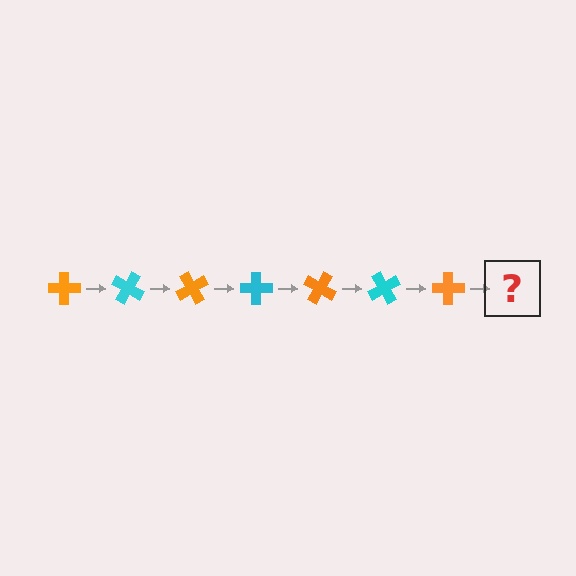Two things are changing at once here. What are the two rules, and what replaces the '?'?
The two rules are that it rotates 30 degrees each step and the color cycles through orange and cyan. The '?' should be a cyan cross, rotated 210 degrees from the start.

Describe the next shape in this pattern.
It should be a cyan cross, rotated 210 degrees from the start.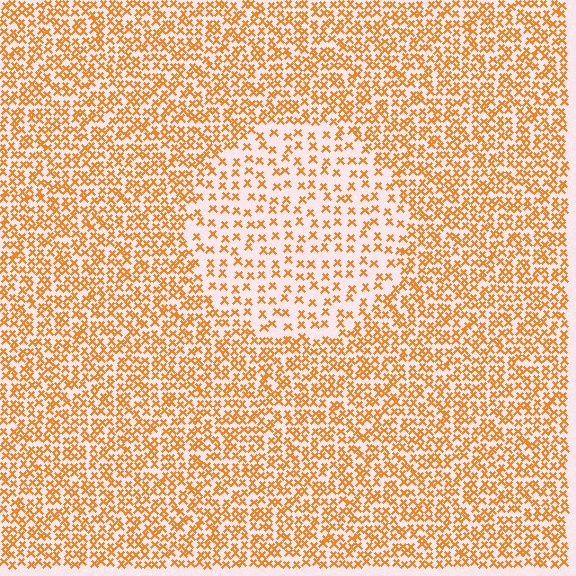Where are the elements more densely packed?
The elements are more densely packed outside the circle boundary.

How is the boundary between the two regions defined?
The boundary is defined by a change in element density (approximately 2.1x ratio). All elements are the same color, size, and shape.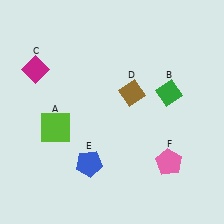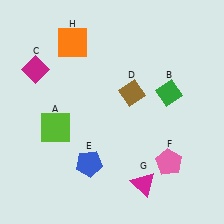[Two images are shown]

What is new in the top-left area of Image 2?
An orange square (H) was added in the top-left area of Image 2.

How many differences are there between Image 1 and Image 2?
There are 2 differences between the two images.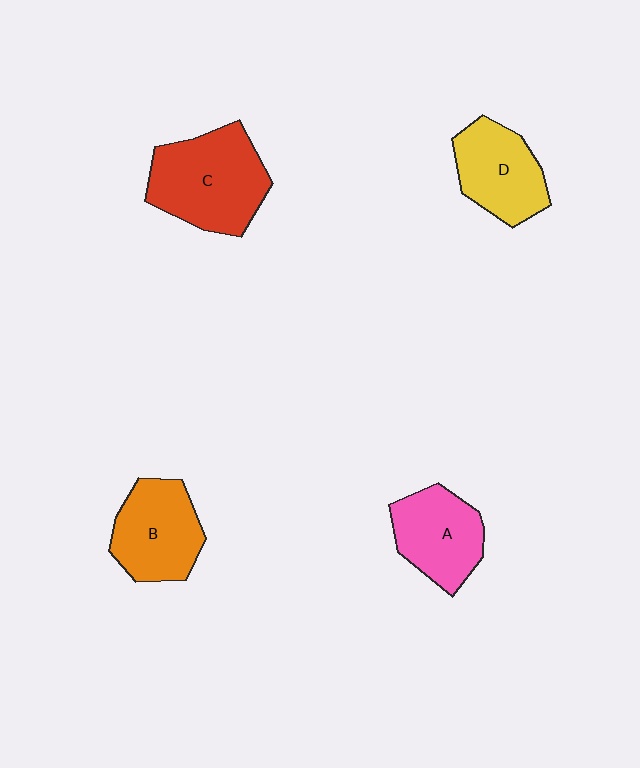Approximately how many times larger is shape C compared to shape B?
Approximately 1.3 times.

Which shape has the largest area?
Shape C (red).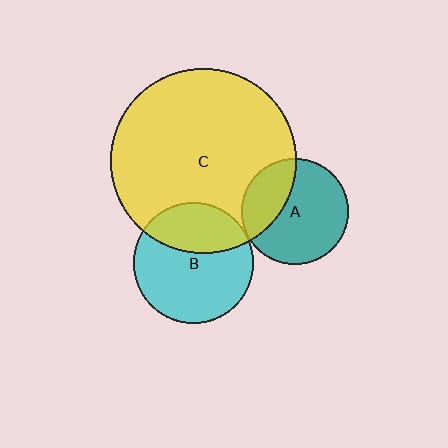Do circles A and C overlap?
Yes.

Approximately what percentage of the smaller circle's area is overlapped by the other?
Approximately 30%.